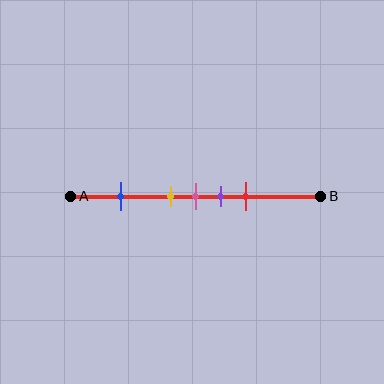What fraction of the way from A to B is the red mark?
The red mark is approximately 70% (0.7) of the way from A to B.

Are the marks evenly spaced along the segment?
No, the marks are not evenly spaced.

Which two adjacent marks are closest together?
The yellow and pink marks are the closest adjacent pair.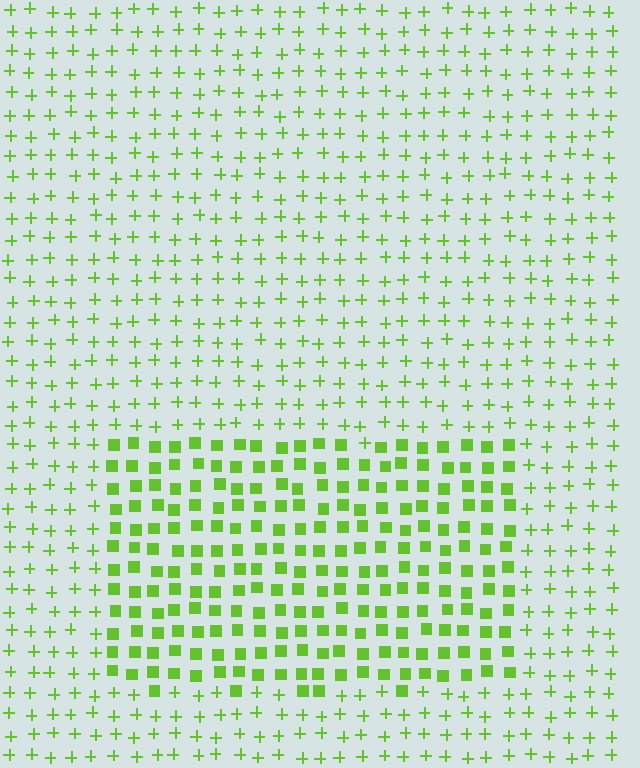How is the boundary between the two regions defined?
The boundary is defined by a change in element shape: squares inside vs. plus signs outside. All elements share the same color and spacing.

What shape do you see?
I see a rectangle.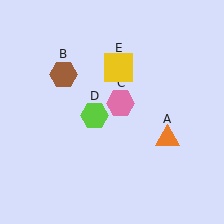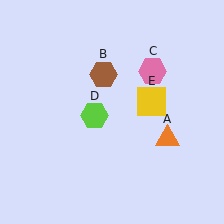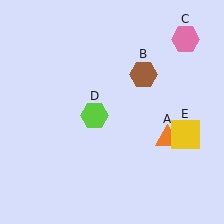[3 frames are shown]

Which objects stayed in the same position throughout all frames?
Orange triangle (object A) and lime hexagon (object D) remained stationary.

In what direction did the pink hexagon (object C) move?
The pink hexagon (object C) moved up and to the right.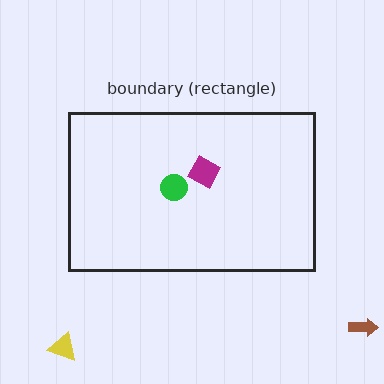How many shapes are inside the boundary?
2 inside, 2 outside.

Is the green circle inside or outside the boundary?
Inside.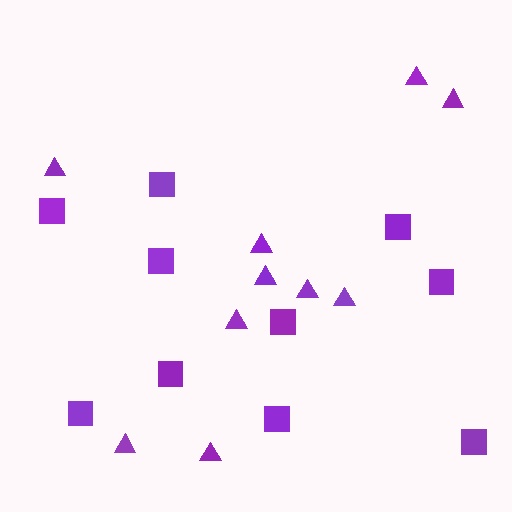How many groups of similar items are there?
There are 2 groups: one group of squares (10) and one group of triangles (10).